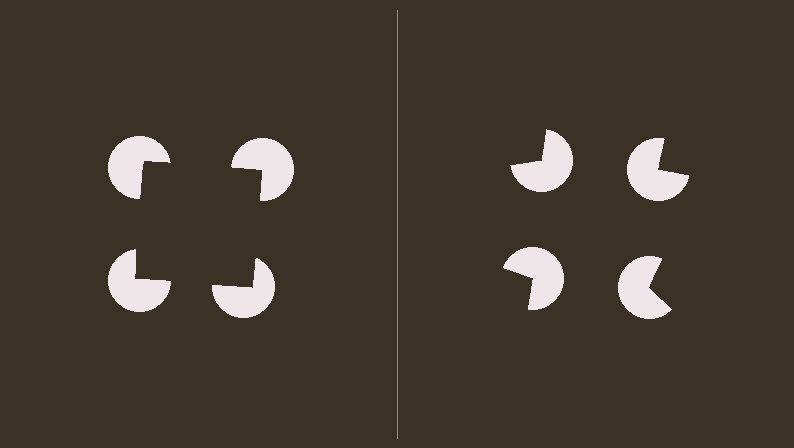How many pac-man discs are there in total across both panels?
8 — 4 on each side.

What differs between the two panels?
The pac-man discs are positioned identically on both sides; only the wedge orientations differ. On the left they align to a square; on the right they are misaligned.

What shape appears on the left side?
An illusory square.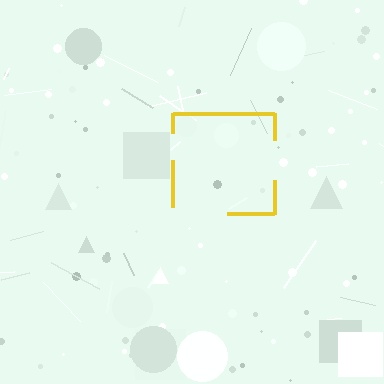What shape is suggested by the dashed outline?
The dashed outline suggests a square.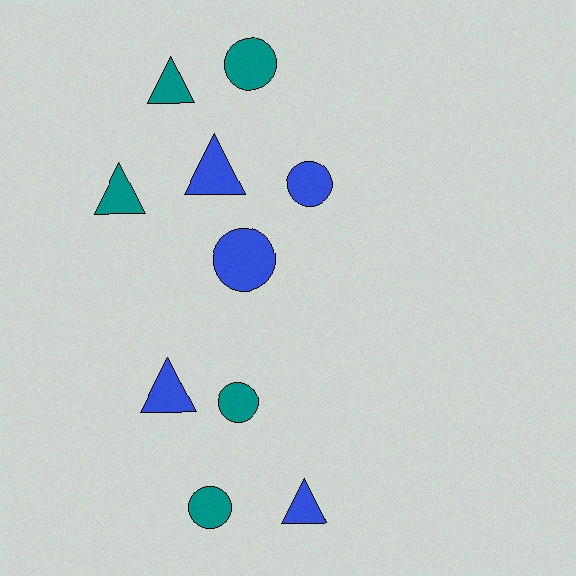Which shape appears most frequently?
Circle, with 5 objects.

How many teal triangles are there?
There are 2 teal triangles.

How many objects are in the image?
There are 10 objects.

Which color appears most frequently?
Blue, with 5 objects.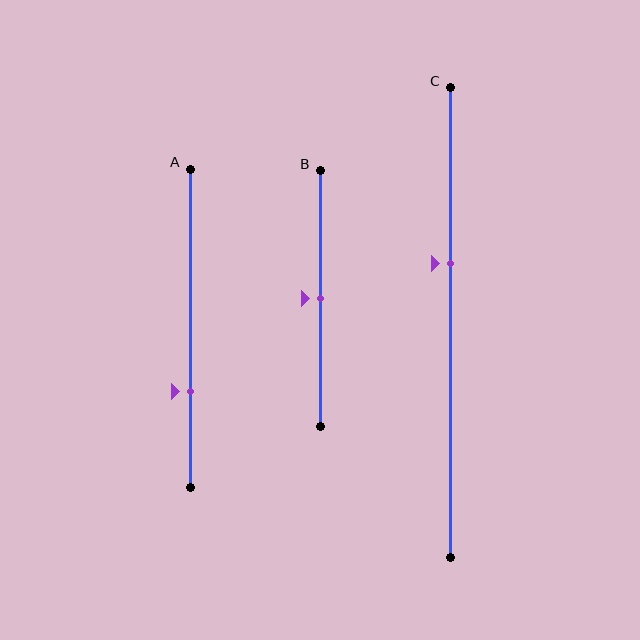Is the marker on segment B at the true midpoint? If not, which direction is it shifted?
Yes, the marker on segment B is at the true midpoint.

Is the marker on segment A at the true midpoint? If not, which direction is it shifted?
No, the marker on segment A is shifted downward by about 20% of the segment length.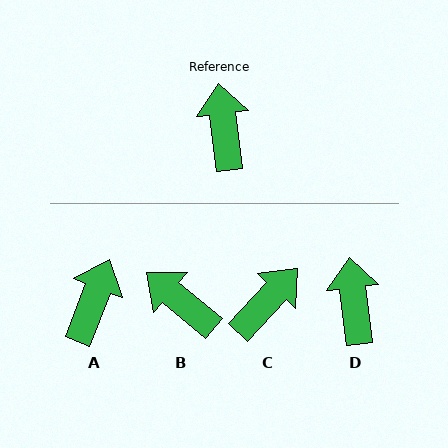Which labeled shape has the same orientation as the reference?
D.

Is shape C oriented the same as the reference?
No, it is off by about 50 degrees.